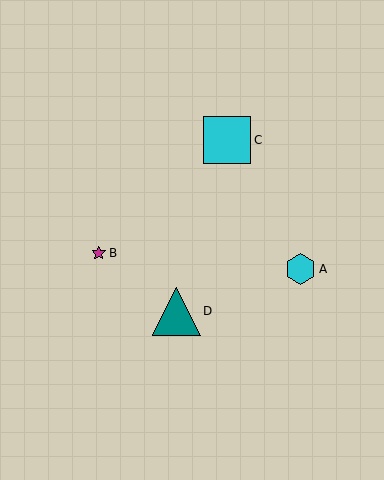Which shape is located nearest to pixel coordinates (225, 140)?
The cyan square (labeled C) at (227, 140) is nearest to that location.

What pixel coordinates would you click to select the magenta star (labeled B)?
Click at (99, 253) to select the magenta star B.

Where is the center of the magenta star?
The center of the magenta star is at (99, 253).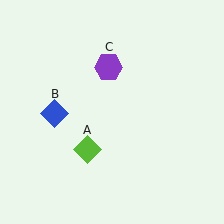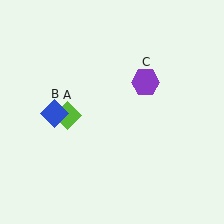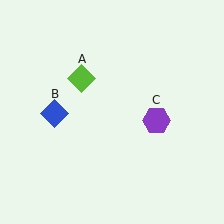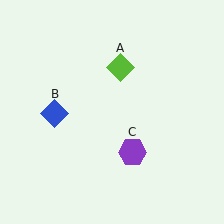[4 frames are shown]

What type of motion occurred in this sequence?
The lime diamond (object A), purple hexagon (object C) rotated clockwise around the center of the scene.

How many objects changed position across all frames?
2 objects changed position: lime diamond (object A), purple hexagon (object C).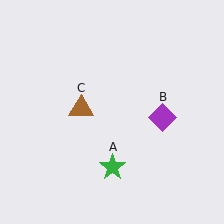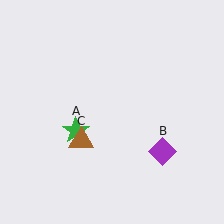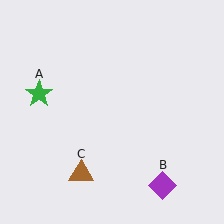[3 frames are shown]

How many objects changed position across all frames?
3 objects changed position: green star (object A), purple diamond (object B), brown triangle (object C).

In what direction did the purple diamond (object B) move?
The purple diamond (object B) moved down.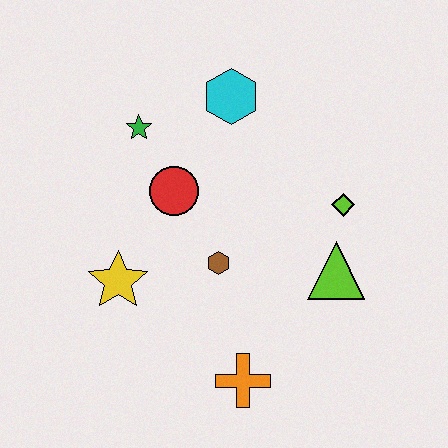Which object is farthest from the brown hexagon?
The cyan hexagon is farthest from the brown hexagon.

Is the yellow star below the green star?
Yes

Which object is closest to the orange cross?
The brown hexagon is closest to the orange cross.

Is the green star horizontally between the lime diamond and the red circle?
No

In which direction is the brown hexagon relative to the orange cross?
The brown hexagon is above the orange cross.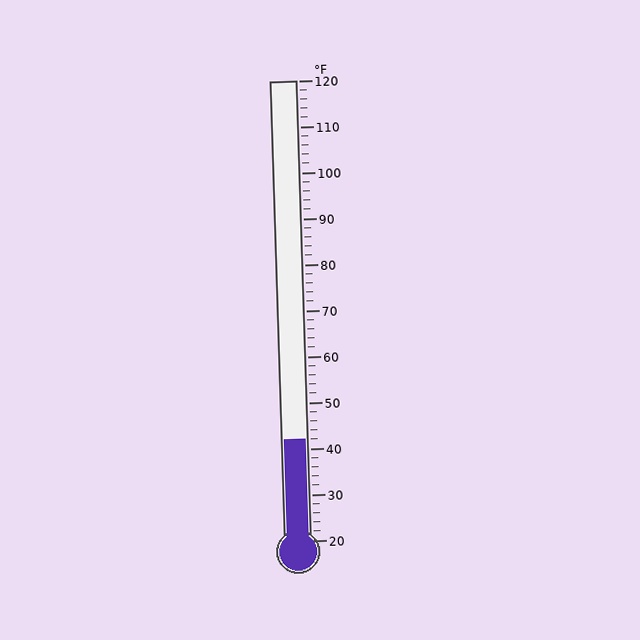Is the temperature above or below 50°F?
The temperature is below 50°F.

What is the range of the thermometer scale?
The thermometer scale ranges from 20°F to 120°F.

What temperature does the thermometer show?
The thermometer shows approximately 42°F.